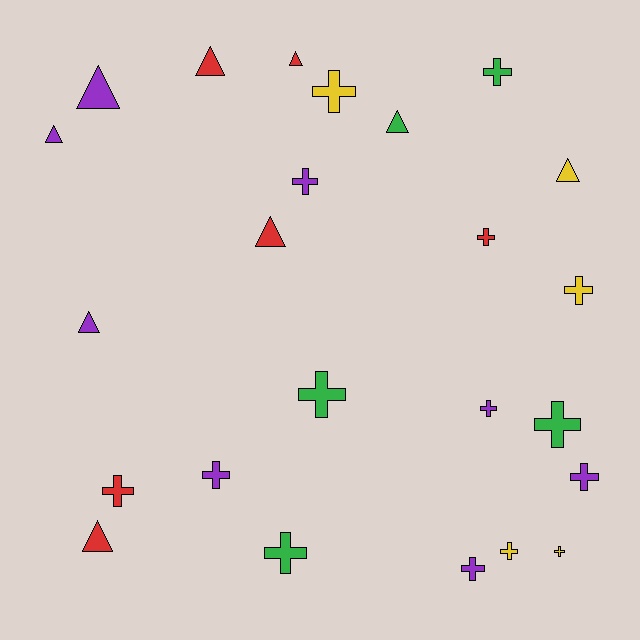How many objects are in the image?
There are 24 objects.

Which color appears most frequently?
Purple, with 8 objects.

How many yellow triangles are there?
There is 1 yellow triangle.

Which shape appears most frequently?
Cross, with 15 objects.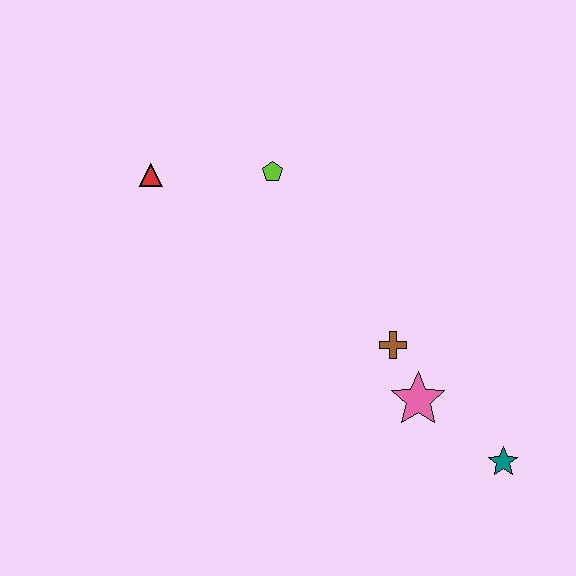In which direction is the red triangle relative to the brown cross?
The red triangle is to the left of the brown cross.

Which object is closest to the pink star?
The brown cross is closest to the pink star.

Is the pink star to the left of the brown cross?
No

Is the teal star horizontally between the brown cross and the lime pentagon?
No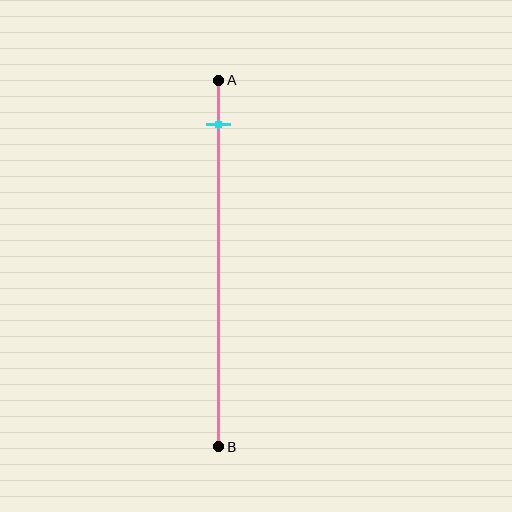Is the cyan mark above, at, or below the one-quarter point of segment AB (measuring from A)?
The cyan mark is above the one-quarter point of segment AB.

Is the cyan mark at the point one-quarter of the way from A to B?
No, the mark is at about 10% from A, not at the 25% one-quarter point.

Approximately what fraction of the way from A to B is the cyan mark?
The cyan mark is approximately 10% of the way from A to B.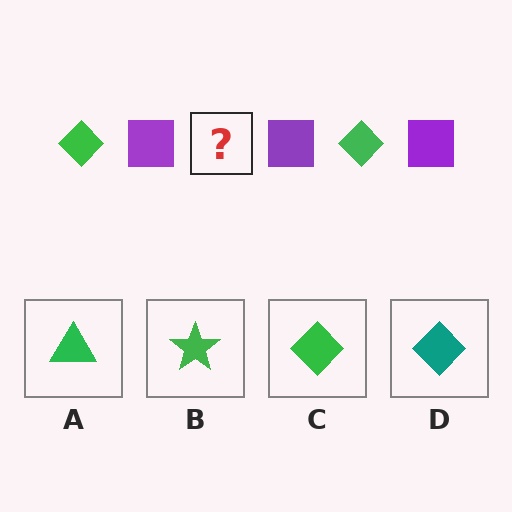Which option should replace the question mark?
Option C.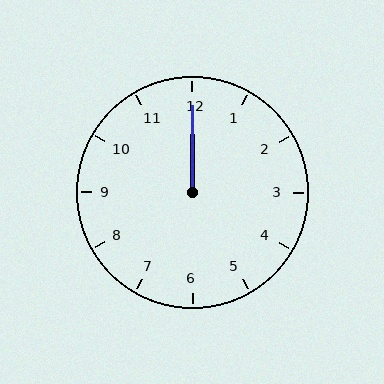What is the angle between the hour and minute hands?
Approximately 0 degrees.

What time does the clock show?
12:00.